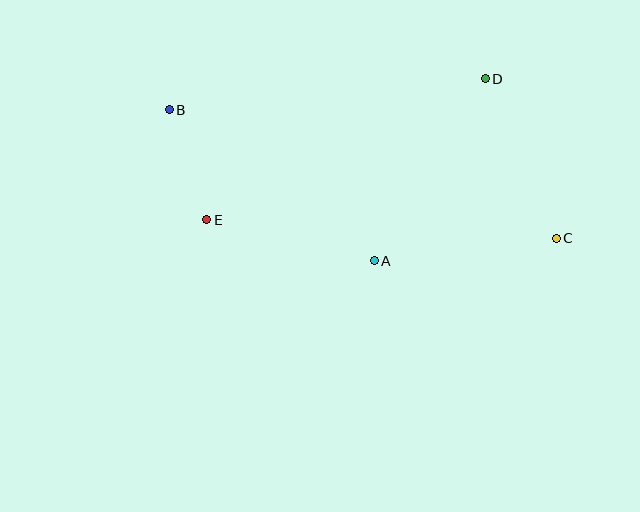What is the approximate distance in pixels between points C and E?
The distance between C and E is approximately 350 pixels.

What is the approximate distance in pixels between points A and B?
The distance between A and B is approximately 255 pixels.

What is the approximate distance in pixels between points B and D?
The distance between B and D is approximately 317 pixels.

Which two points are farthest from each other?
Points B and C are farthest from each other.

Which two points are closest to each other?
Points B and E are closest to each other.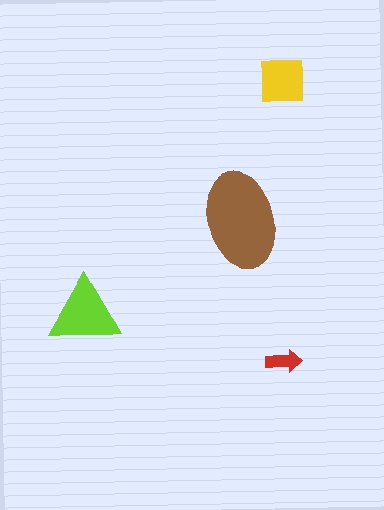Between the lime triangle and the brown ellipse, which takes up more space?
The brown ellipse.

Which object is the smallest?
The red arrow.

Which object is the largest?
The brown ellipse.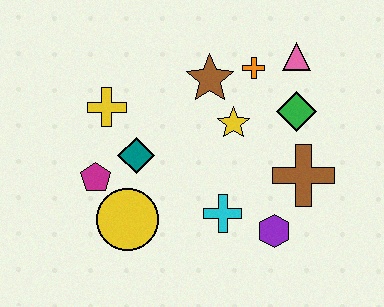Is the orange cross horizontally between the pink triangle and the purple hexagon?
No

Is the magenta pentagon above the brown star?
No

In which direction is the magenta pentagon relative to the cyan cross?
The magenta pentagon is to the left of the cyan cross.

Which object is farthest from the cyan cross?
The pink triangle is farthest from the cyan cross.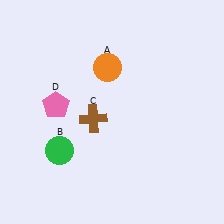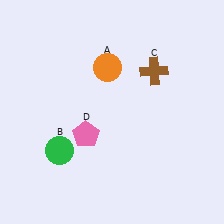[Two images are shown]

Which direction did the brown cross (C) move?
The brown cross (C) moved right.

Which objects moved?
The objects that moved are: the brown cross (C), the pink pentagon (D).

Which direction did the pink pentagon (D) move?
The pink pentagon (D) moved right.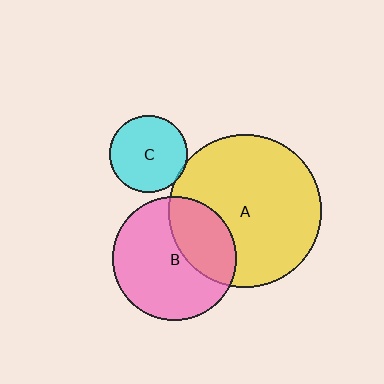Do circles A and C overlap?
Yes.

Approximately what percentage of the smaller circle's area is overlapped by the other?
Approximately 5%.